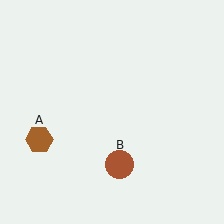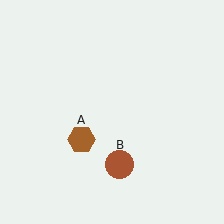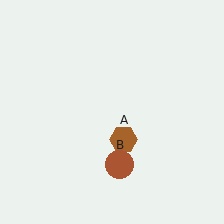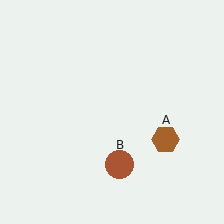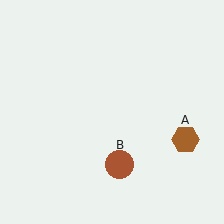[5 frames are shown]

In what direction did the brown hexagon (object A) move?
The brown hexagon (object A) moved right.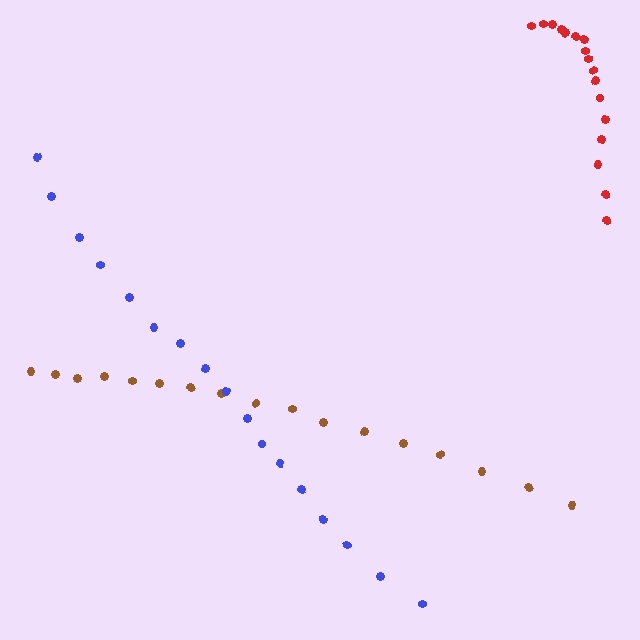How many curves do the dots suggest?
There are 3 distinct paths.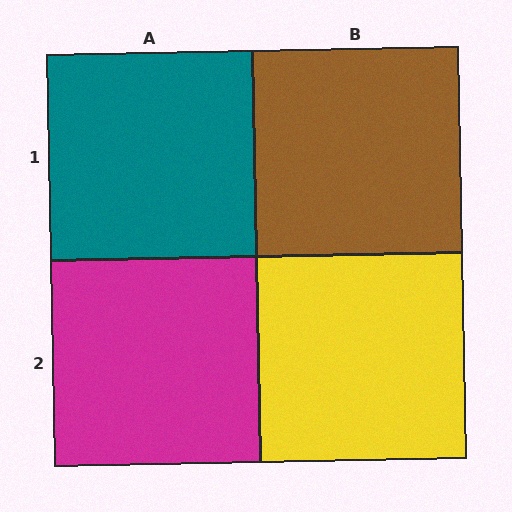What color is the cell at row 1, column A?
Teal.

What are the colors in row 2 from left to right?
Magenta, yellow.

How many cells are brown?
1 cell is brown.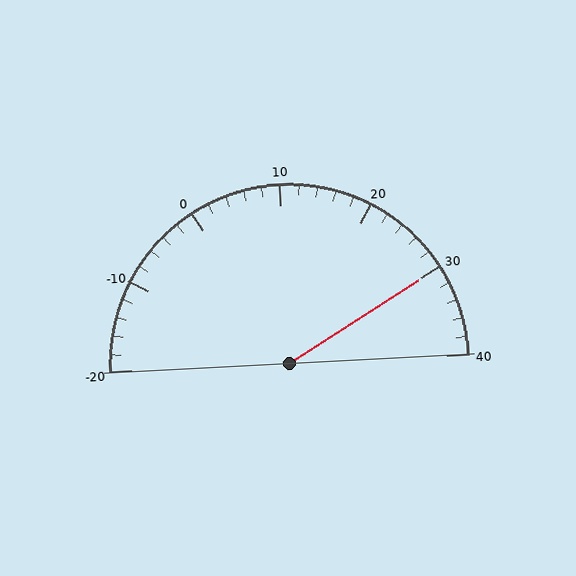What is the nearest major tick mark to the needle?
The nearest major tick mark is 30.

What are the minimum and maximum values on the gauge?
The gauge ranges from -20 to 40.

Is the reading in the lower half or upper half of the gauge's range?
The reading is in the upper half of the range (-20 to 40).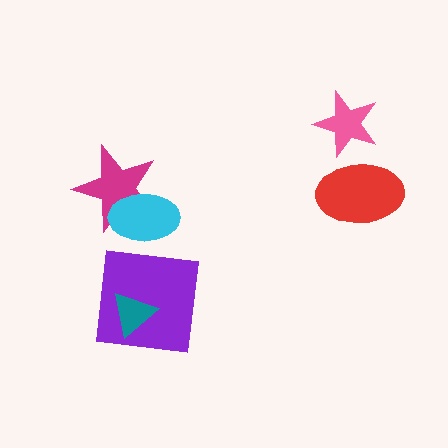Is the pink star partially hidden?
No, no other shape covers it.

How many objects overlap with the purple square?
1 object overlaps with the purple square.